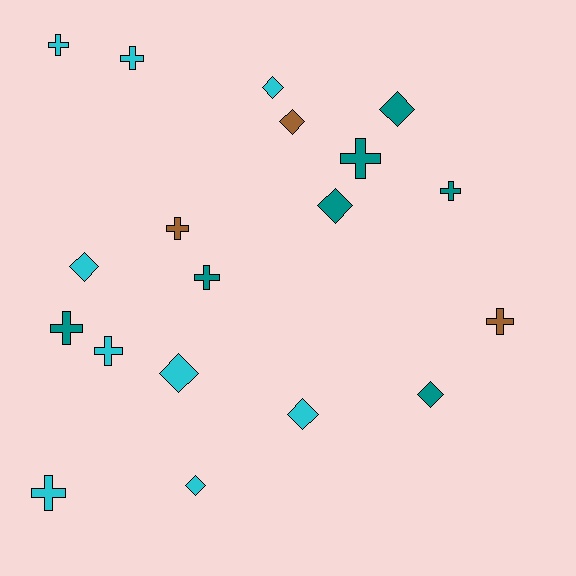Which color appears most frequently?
Cyan, with 9 objects.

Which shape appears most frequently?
Cross, with 10 objects.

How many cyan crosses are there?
There are 4 cyan crosses.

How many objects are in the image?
There are 19 objects.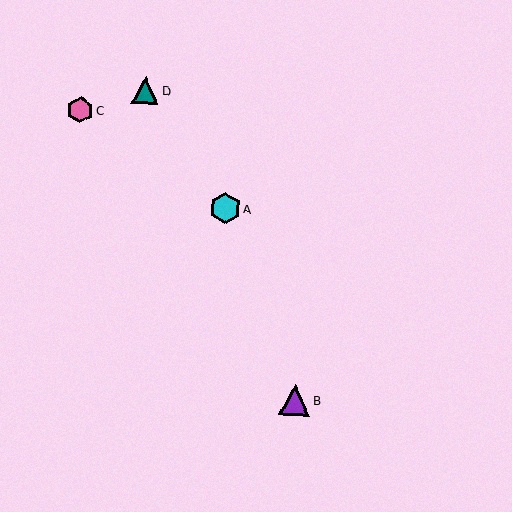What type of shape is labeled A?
Shape A is a cyan hexagon.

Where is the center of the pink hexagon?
The center of the pink hexagon is at (80, 110).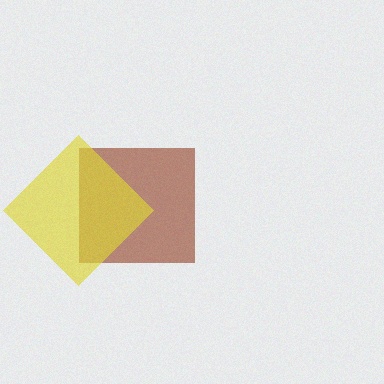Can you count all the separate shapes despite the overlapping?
Yes, there are 2 separate shapes.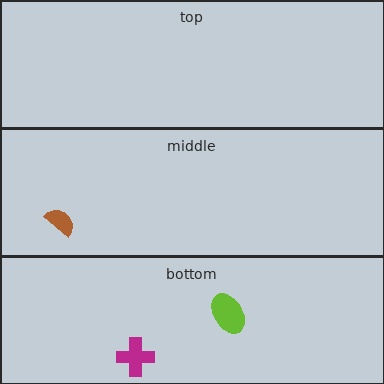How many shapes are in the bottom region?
2.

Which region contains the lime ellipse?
The bottom region.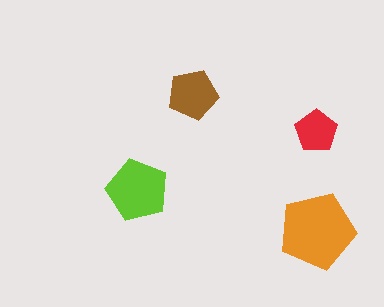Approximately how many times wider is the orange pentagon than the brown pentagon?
About 1.5 times wider.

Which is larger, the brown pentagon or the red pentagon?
The brown one.